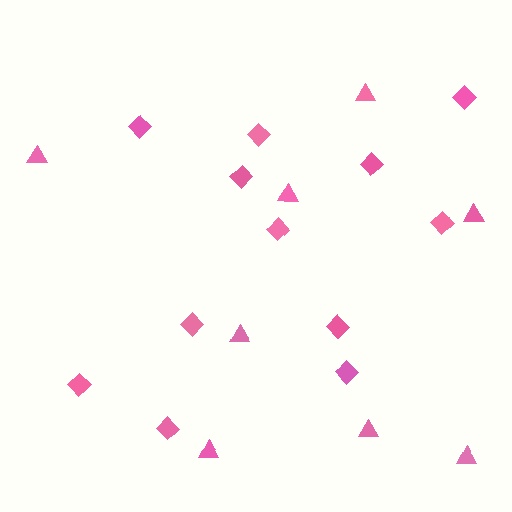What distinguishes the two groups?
There are 2 groups: one group of diamonds (12) and one group of triangles (8).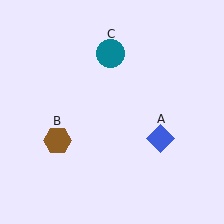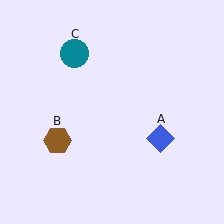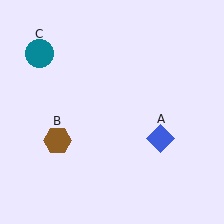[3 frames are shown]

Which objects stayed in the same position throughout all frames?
Blue diamond (object A) and brown hexagon (object B) remained stationary.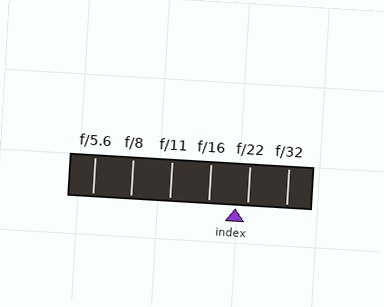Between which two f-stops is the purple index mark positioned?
The index mark is between f/16 and f/22.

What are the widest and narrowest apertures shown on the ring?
The widest aperture shown is f/5.6 and the narrowest is f/32.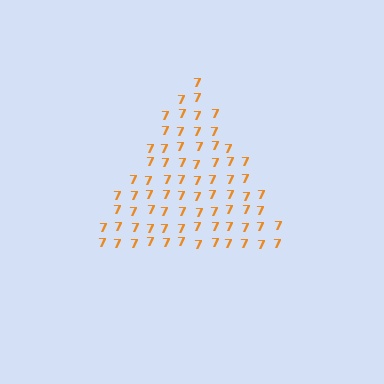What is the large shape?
The large shape is a triangle.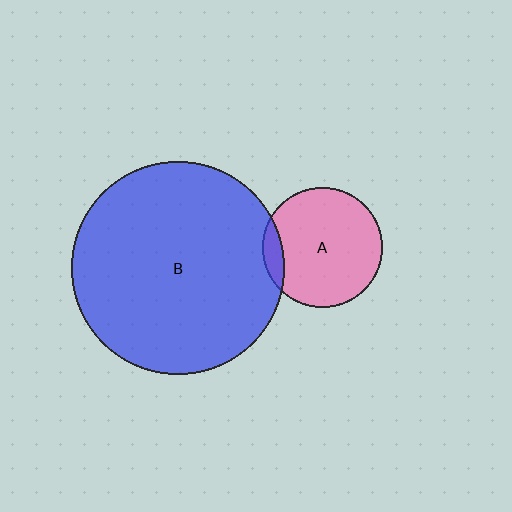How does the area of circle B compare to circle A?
Approximately 3.1 times.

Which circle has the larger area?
Circle B (blue).